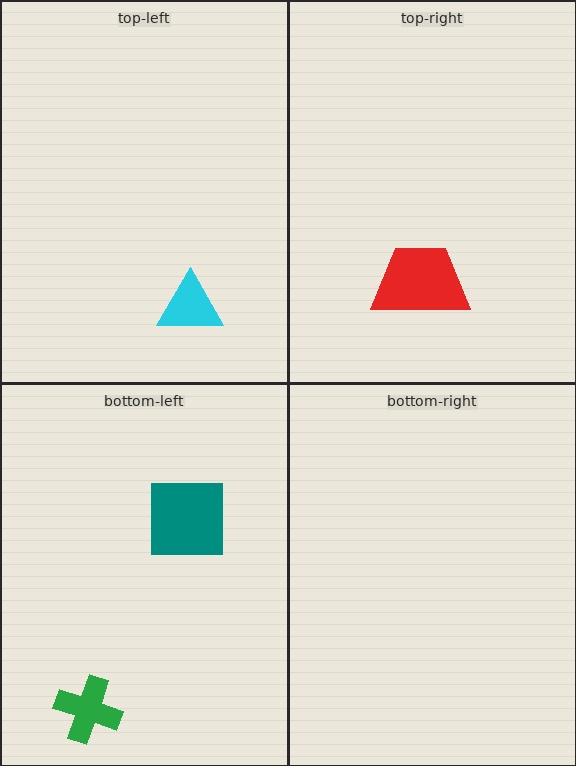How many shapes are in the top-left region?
1.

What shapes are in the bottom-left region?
The green cross, the teal square.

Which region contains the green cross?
The bottom-left region.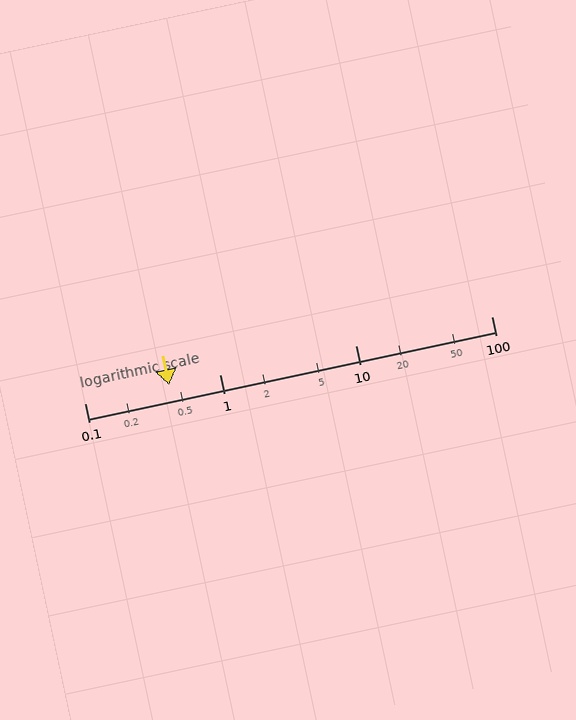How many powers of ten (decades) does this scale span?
The scale spans 3 decades, from 0.1 to 100.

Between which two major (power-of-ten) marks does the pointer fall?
The pointer is between 0.1 and 1.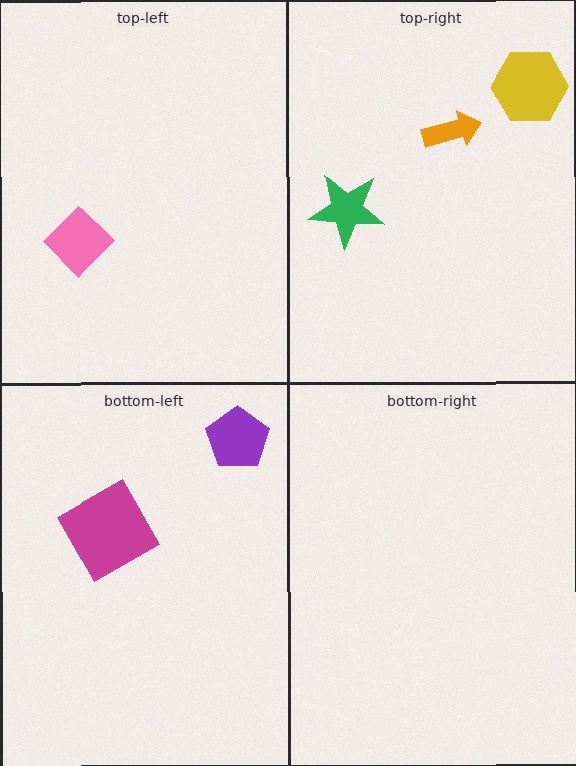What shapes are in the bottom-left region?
The purple pentagon, the magenta square.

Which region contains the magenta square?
The bottom-left region.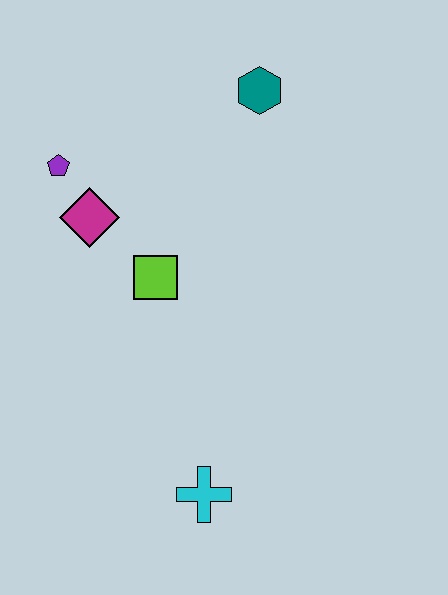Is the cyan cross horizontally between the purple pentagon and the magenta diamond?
No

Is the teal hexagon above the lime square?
Yes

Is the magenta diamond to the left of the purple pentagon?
No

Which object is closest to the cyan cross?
The lime square is closest to the cyan cross.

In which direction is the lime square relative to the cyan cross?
The lime square is above the cyan cross.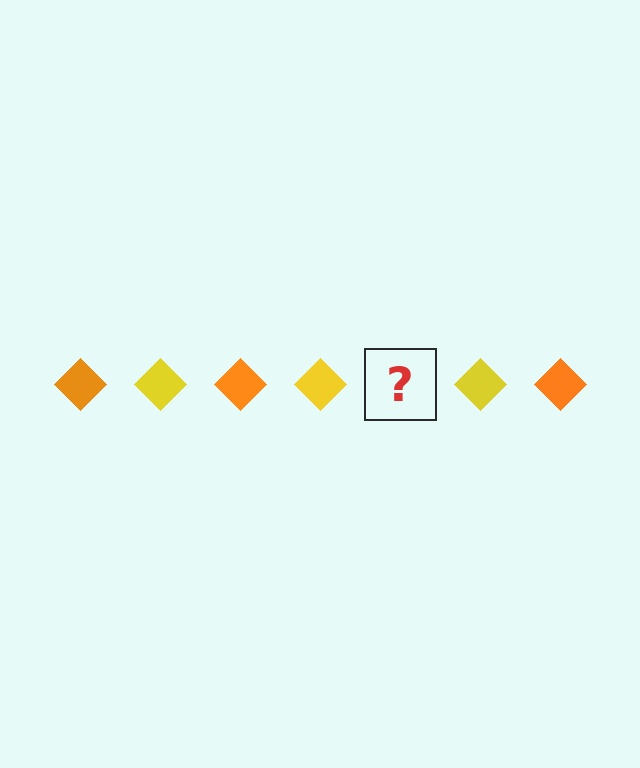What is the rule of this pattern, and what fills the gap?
The rule is that the pattern cycles through orange, yellow diamonds. The gap should be filled with an orange diamond.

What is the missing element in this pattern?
The missing element is an orange diamond.